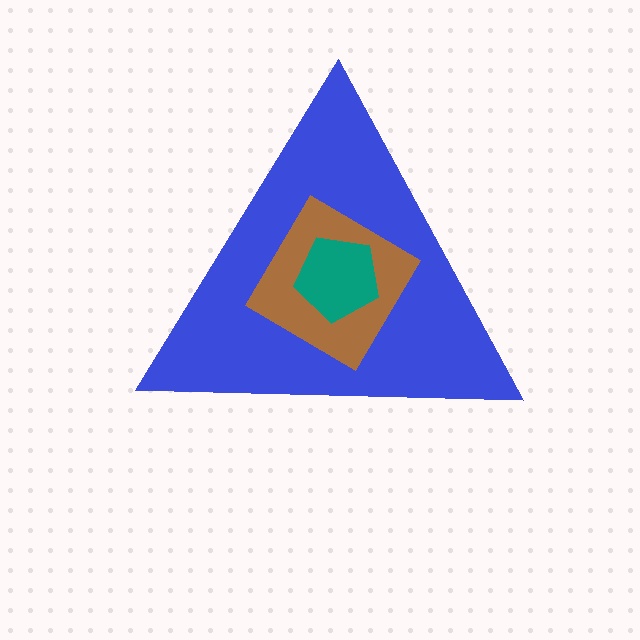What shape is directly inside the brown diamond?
The teal pentagon.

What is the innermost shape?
The teal pentagon.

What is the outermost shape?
The blue triangle.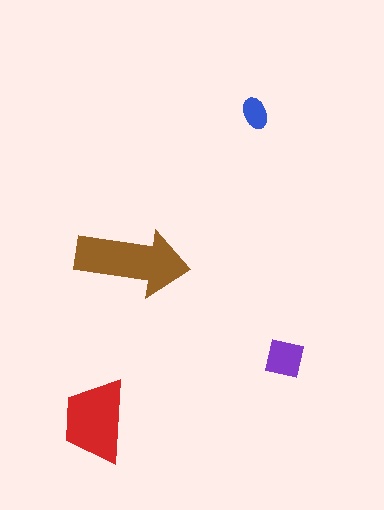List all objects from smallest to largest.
The blue ellipse, the purple square, the red trapezoid, the brown arrow.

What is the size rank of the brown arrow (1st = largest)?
1st.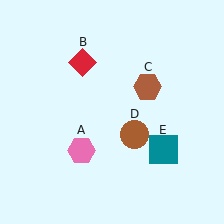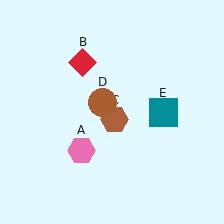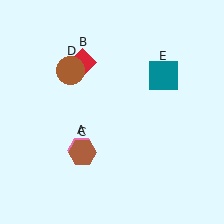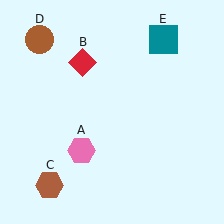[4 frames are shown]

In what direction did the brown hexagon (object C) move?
The brown hexagon (object C) moved down and to the left.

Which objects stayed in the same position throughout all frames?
Pink hexagon (object A) and red diamond (object B) remained stationary.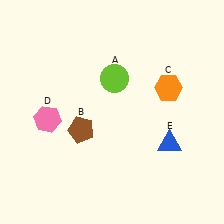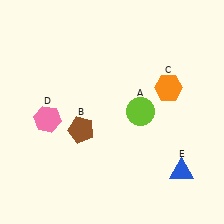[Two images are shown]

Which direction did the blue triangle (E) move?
The blue triangle (E) moved down.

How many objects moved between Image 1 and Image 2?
2 objects moved between the two images.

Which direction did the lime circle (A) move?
The lime circle (A) moved down.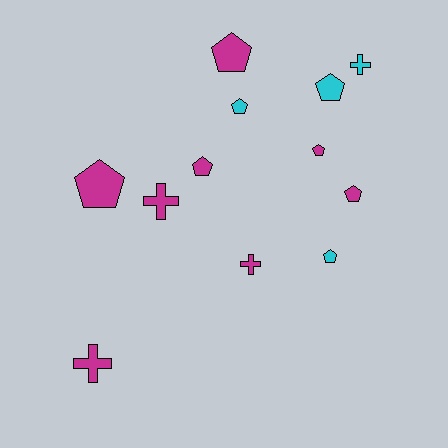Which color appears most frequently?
Magenta, with 8 objects.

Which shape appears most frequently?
Pentagon, with 8 objects.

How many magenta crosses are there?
There are 3 magenta crosses.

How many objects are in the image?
There are 12 objects.